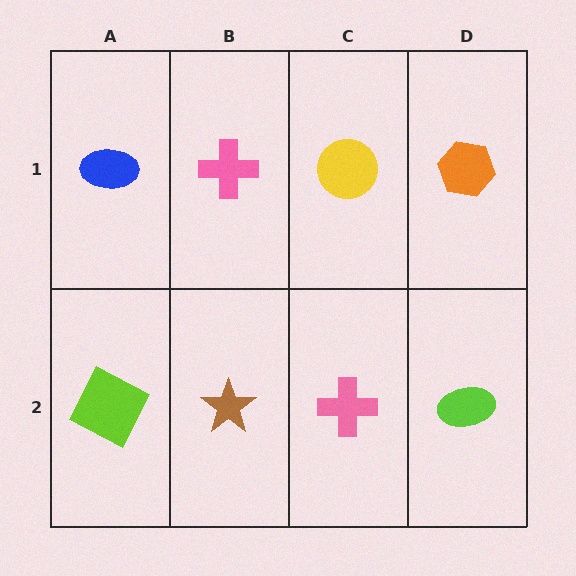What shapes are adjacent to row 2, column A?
A blue ellipse (row 1, column A), a brown star (row 2, column B).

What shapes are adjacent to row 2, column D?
An orange hexagon (row 1, column D), a pink cross (row 2, column C).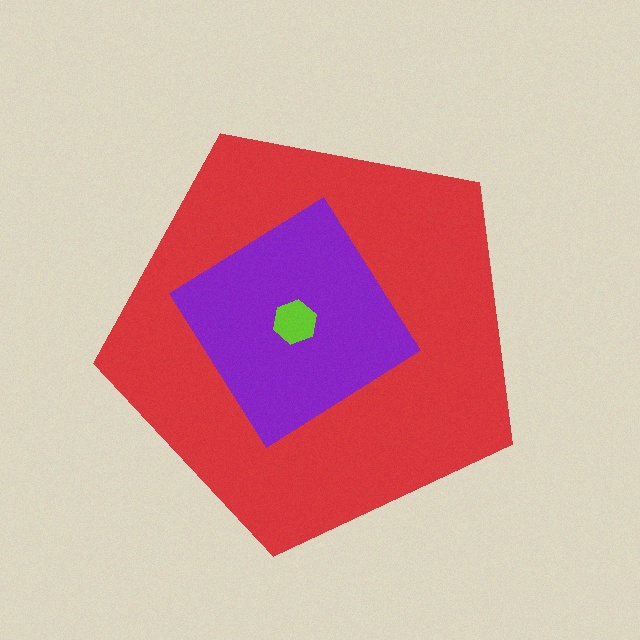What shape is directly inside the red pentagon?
The purple diamond.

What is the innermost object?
The lime hexagon.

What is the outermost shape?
The red pentagon.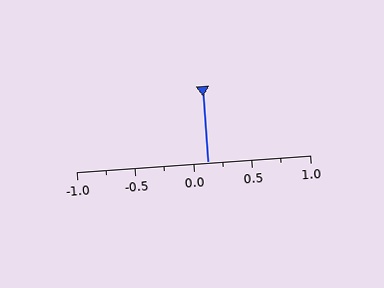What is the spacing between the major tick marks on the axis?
The major ticks are spaced 0.5 apart.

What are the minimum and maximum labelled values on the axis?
The axis runs from -1.0 to 1.0.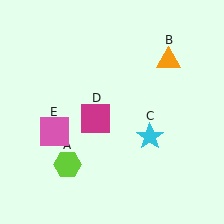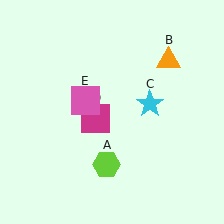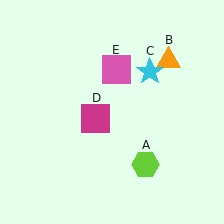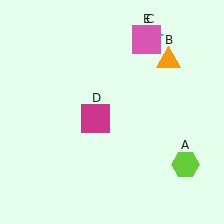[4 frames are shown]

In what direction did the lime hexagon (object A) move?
The lime hexagon (object A) moved right.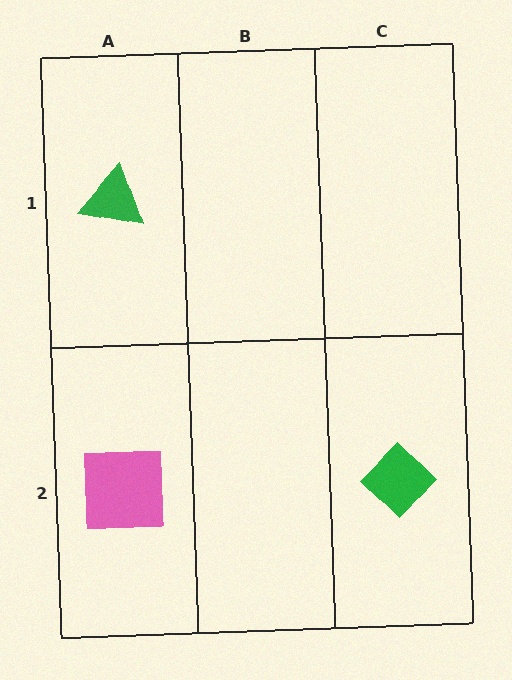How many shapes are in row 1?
1 shape.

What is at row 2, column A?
A pink square.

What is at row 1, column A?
A green triangle.